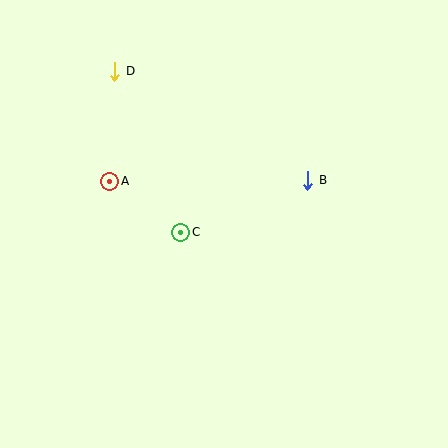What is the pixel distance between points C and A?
The distance between C and A is 87 pixels.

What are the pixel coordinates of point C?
Point C is at (181, 232).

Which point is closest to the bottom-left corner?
Point C is closest to the bottom-left corner.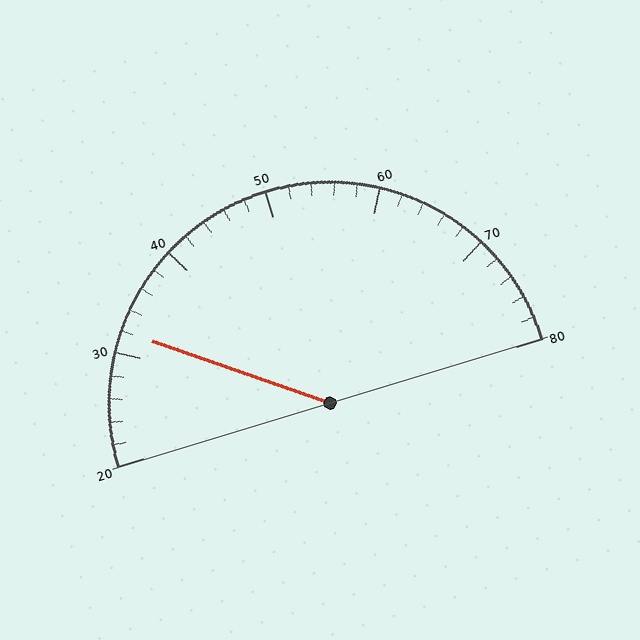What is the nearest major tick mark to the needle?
The nearest major tick mark is 30.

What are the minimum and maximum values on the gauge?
The gauge ranges from 20 to 80.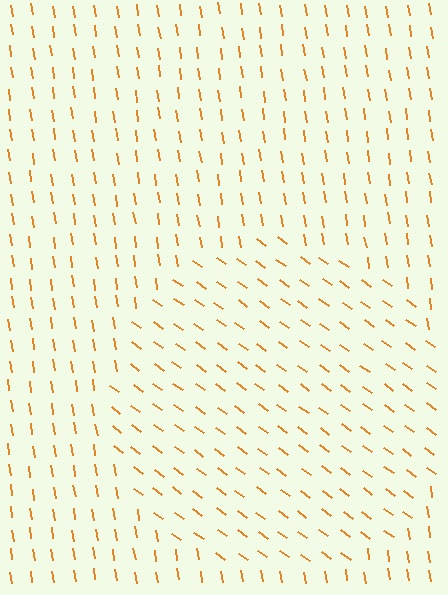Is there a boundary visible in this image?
Yes, there is a texture boundary formed by a change in line orientation.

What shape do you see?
I see a circle.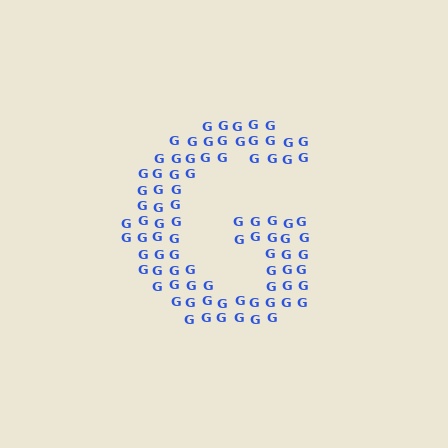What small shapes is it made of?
It is made of small letter G's.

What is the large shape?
The large shape is the letter G.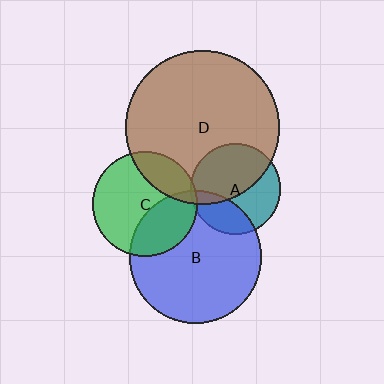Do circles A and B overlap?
Yes.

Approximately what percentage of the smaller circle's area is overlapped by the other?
Approximately 25%.